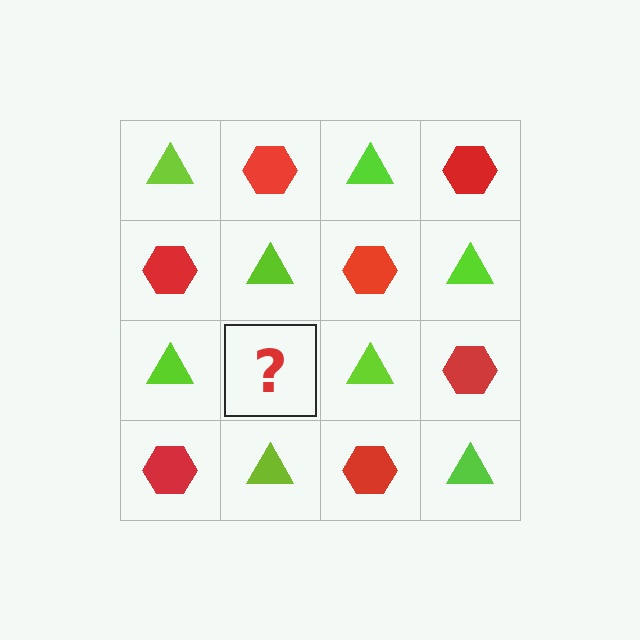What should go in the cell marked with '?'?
The missing cell should contain a red hexagon.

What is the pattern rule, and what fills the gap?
The rule is that it alternates lime triangle and red hexagon in a checkerboard pattern. The gap should be filled with a red hexagon.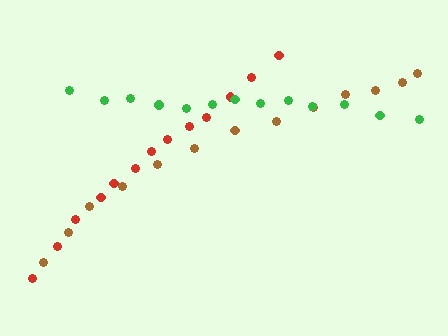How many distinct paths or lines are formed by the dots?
There are 3 distinct paths.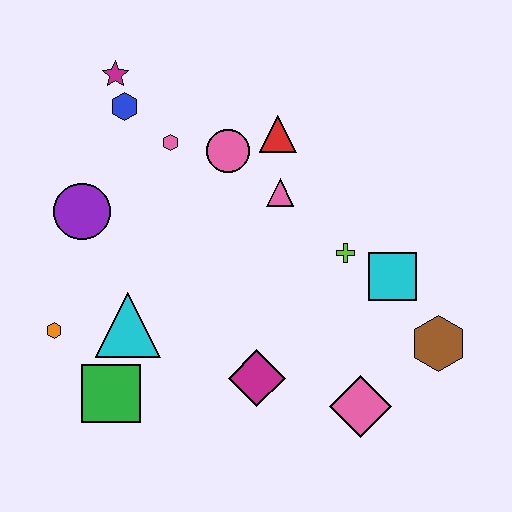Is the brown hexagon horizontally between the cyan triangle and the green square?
No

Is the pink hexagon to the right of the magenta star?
Yes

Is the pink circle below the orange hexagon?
No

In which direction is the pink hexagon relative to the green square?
The pink hexagon is above the green square.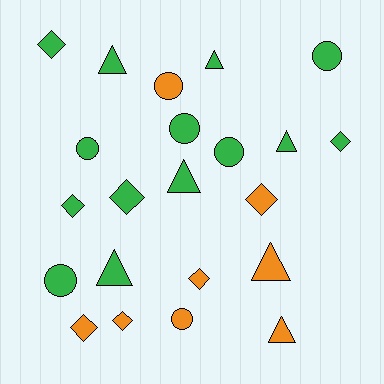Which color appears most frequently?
Green, with 14 objects.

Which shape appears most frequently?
Diamond, with 8 objects.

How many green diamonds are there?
There are 4 green diamonds.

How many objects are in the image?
There are 22 objects.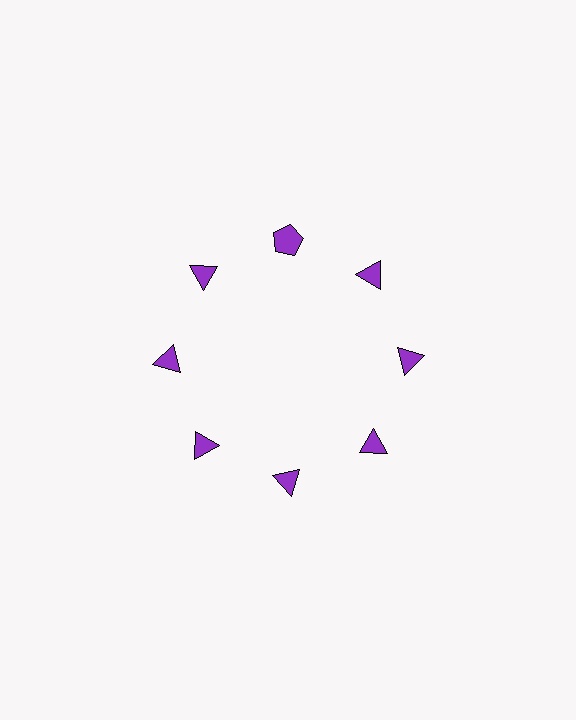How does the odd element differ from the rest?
It has a different shape: pentagon instead of triangle.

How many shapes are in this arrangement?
There are 8 shapes arranged in a ring pattern.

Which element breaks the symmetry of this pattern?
The purple pentagon at roughly the 12 o'clock position breaks the symmetry. All other shapes are purple triangles.